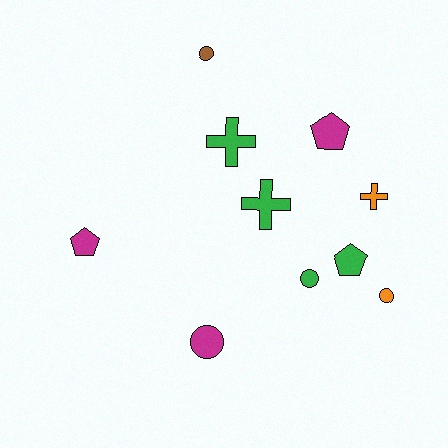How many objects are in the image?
There are 10 objects.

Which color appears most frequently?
Green, with 4 objects.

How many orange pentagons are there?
There are no orange pentagons.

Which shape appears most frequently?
Circle, with 4 objects.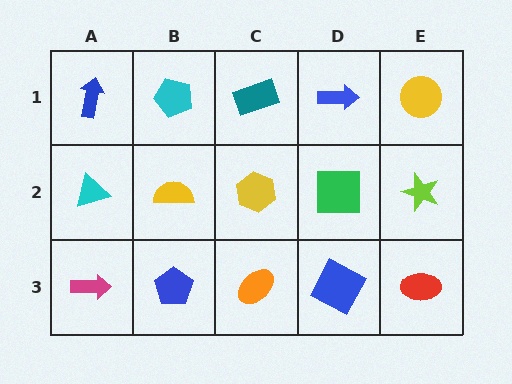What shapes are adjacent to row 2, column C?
A teal rectangle (row 1, column C), an orange ellipse (row 3, column C), a yellow semicircle (row 2, column B), a green square (row 2, column D).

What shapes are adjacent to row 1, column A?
A cyan triangle (row 2, column A), a cyan pentagon (row 1, column B).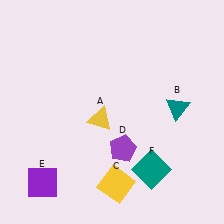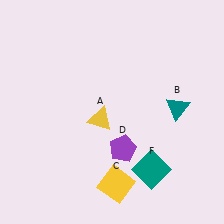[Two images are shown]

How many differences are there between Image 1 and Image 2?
There is 1 difference between the two images.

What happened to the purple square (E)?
The purple square (E) was removed in Image 2. It was in the bottom-left area of Image 1.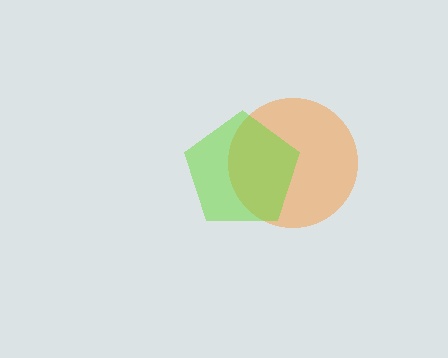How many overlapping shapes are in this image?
There are 2 overlapping shapes in the image.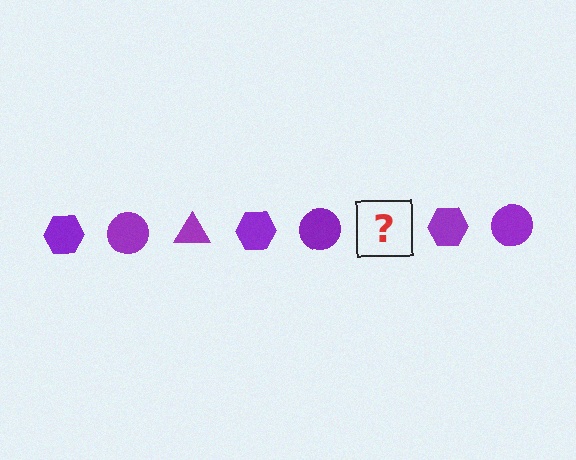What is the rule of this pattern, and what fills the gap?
The rule is that the pattern cycles through hexagon, circle, triangle shapes in purple. The gap should be filled with a purple triangle.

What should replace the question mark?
The question mark should be replaced with a purple triangle.